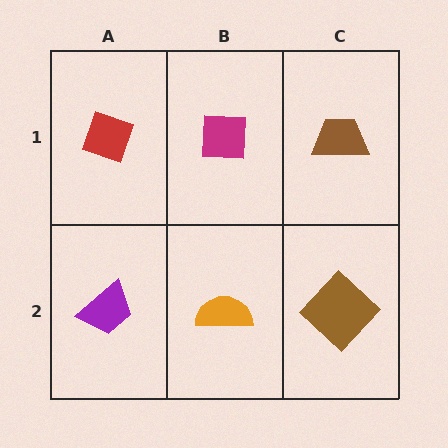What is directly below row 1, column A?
A purple trapezoid.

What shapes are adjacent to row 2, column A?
A red diamond (row 1, column A), an orange semicircle (row 2, column B).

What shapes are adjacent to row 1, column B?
An orange semicircle (row 2, column B), a red diamond (row 1, column A), a brown trapezoid (row 1, column C).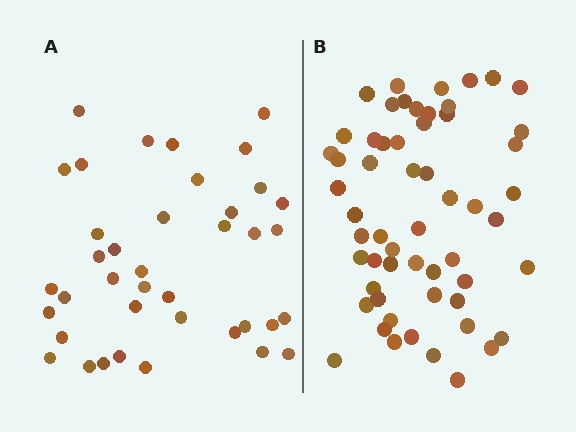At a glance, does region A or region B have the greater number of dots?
Region B (the right region) has more dots.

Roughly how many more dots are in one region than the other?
Region B has approximately 20 more dots than region A.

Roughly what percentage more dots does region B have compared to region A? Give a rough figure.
About 45% more.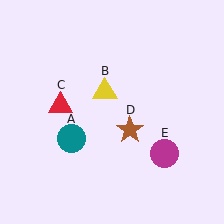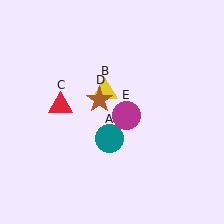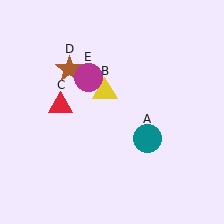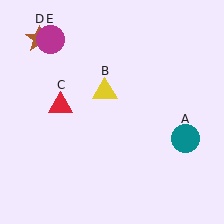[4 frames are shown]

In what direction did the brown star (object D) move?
The brown star (object D) moved up and to the left.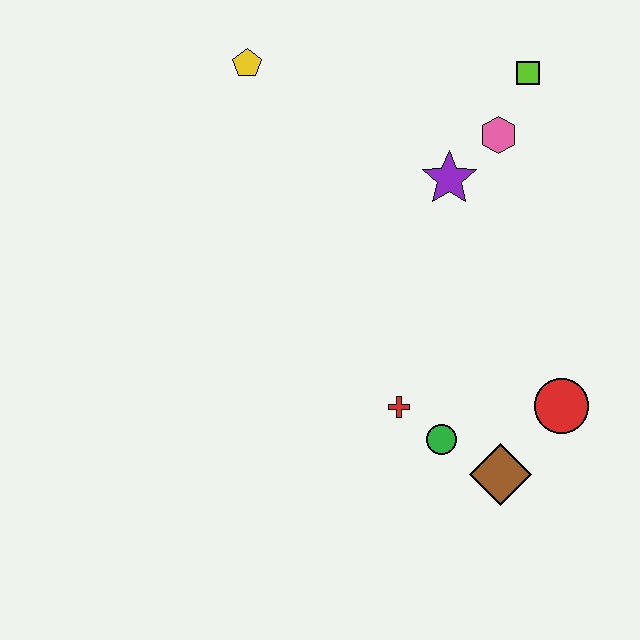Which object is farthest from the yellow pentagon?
The brown diamond is farthest from the yellow pentagon.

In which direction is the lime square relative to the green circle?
The lime square is above the green circle.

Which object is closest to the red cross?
The green circle is closest to the red cross.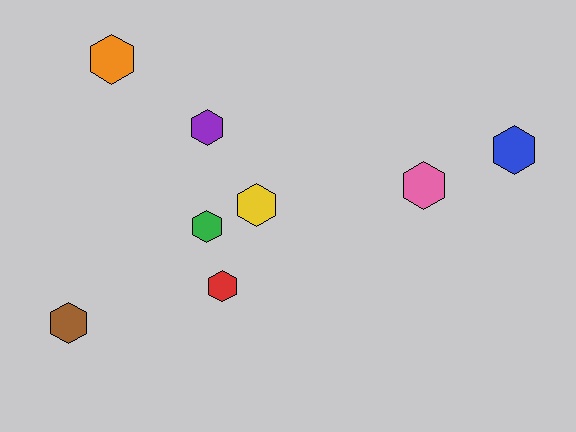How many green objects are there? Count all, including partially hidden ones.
There is 1 green object.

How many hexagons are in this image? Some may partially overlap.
There are 8 hexagons.